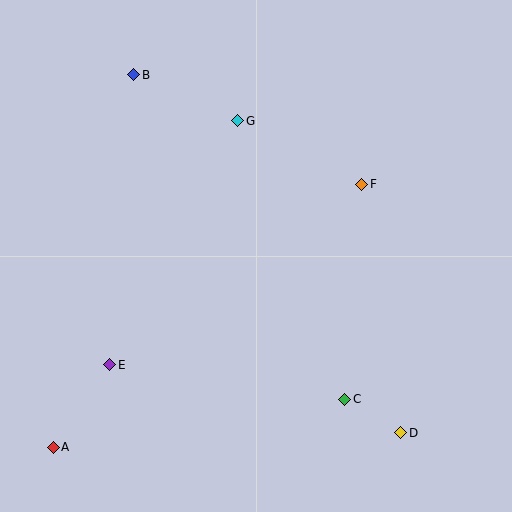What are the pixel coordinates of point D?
Point D is at (401, 433).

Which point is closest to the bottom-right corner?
Point D is closest to the bottom-right corner.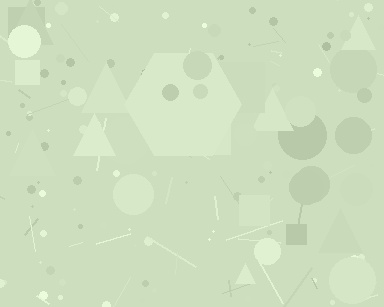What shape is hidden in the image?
A hexagon is hidden in the image.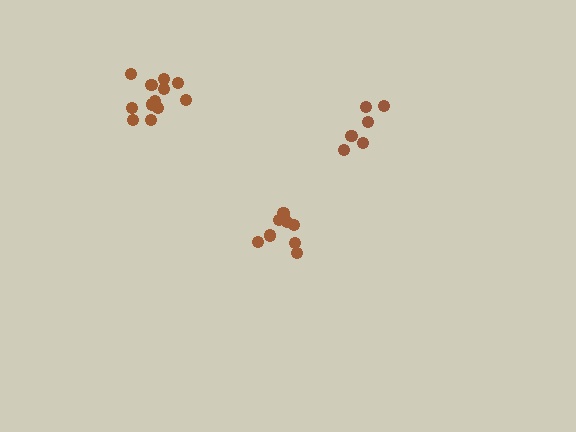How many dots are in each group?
Group 1: 6 dots, Group 2: 12 dots, Group 3: 9 dots (27 total).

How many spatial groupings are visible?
There are 3 spatial groupings.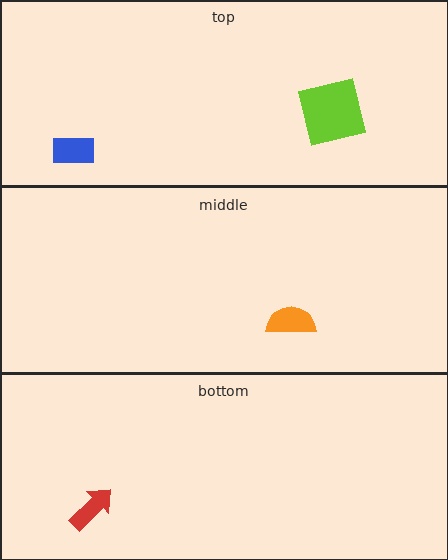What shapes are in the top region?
The blue rectangle, the lime square.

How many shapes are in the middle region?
1.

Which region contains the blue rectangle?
The top region.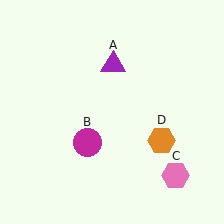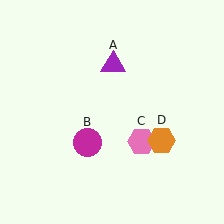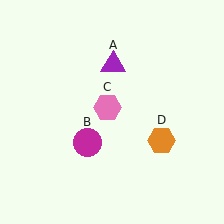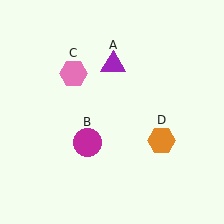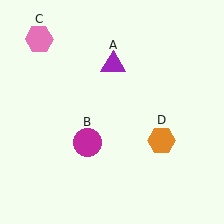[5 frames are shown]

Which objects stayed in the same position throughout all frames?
Purple triangle (object A) and magenta circle (object B) and orange hexagon (object D) remained stationary.